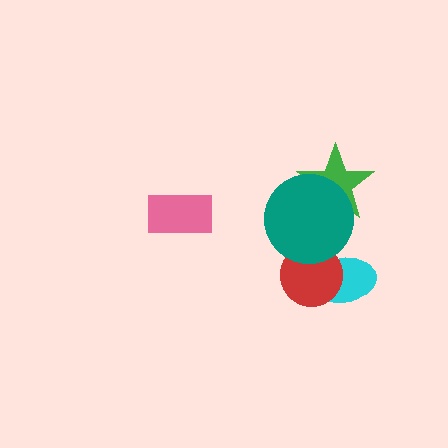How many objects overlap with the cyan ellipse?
2 objects overlap with the cyan ellipse.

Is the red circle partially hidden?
Yes, it is partially covered by another shape.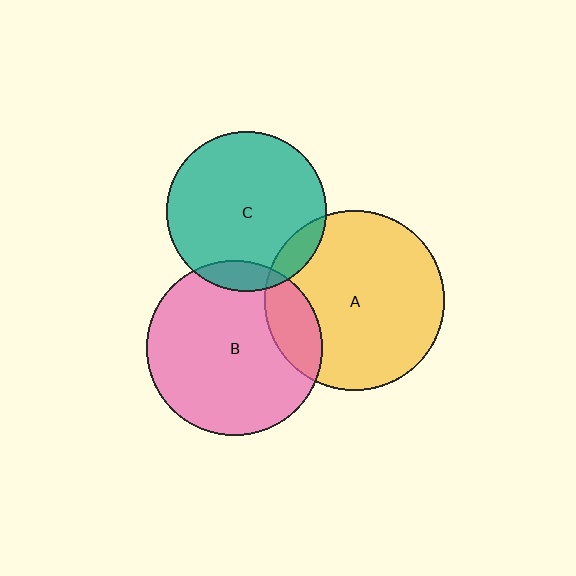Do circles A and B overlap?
Yes.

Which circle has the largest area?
Circle A (yellow).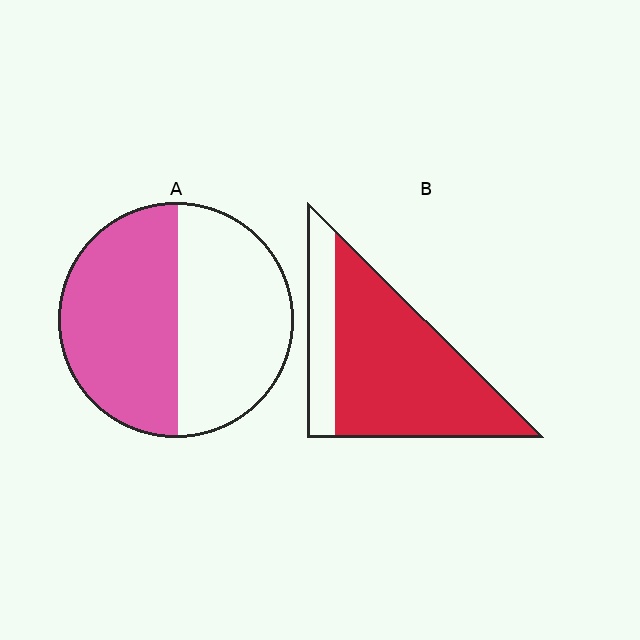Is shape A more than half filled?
Roughly half.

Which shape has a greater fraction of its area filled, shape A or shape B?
Shape B.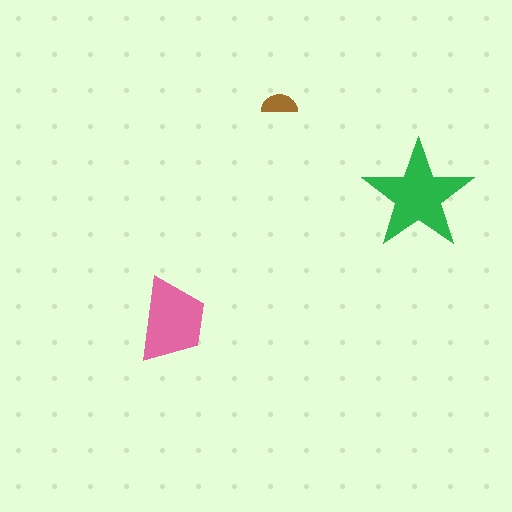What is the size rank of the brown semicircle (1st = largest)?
3rd.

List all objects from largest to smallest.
The green star, the pink trapezoid, the brown semicircle.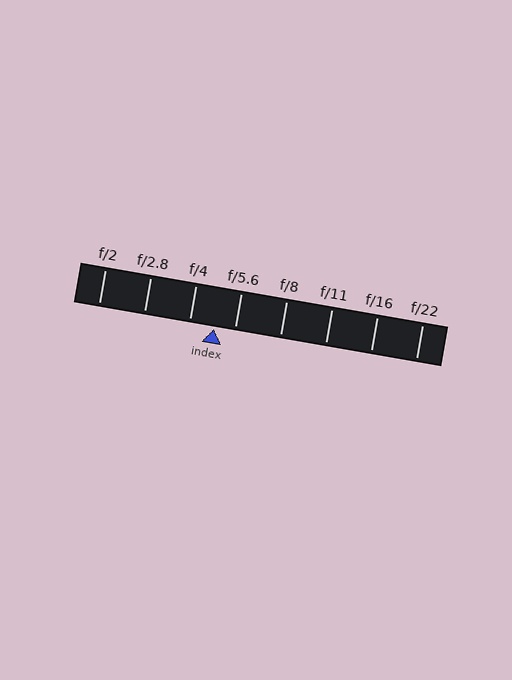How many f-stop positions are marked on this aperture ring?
There are 8 f-stop positions marked.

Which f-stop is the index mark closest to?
The index mark is closest to f/5.6.